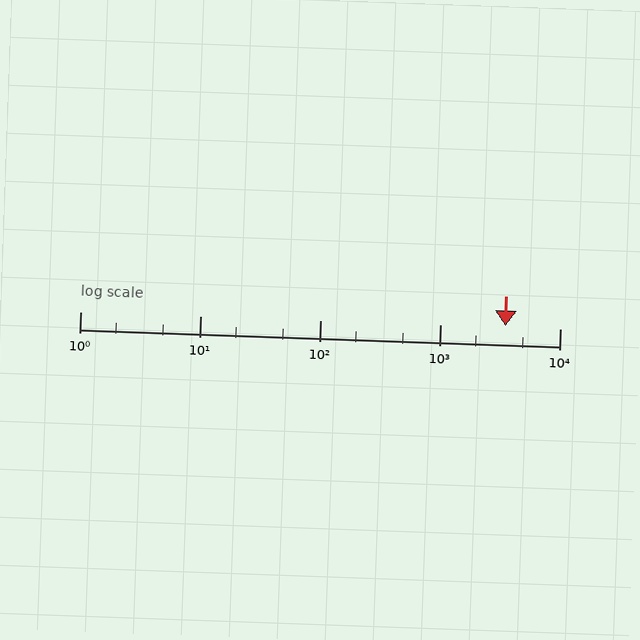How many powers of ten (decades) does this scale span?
The scale spans 4 decades, from 1 to 10000.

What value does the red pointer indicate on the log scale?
The pointer indicates approximately 3500.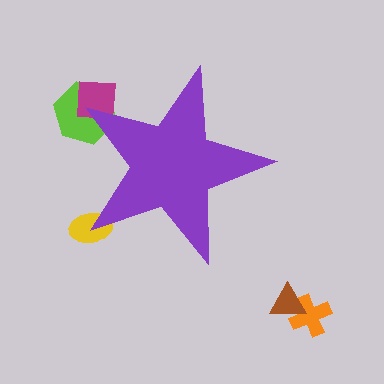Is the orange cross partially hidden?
No, the orange cross is fully visible.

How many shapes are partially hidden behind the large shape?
3 shapes are partially hidden.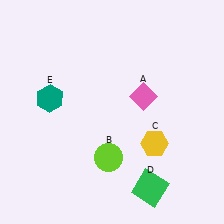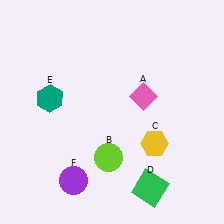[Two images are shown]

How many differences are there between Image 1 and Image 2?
There is 1 difference between the two images.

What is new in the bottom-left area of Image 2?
A purple circle (F) was added in the bottom-left area of Image 2.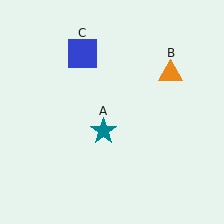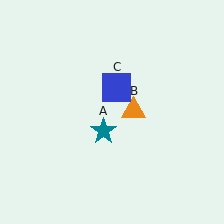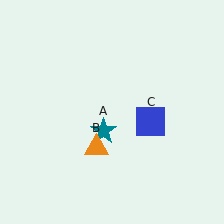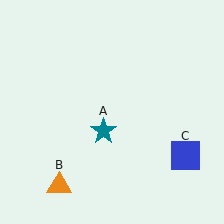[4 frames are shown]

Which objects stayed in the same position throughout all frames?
Teal star (object A) remained stationary.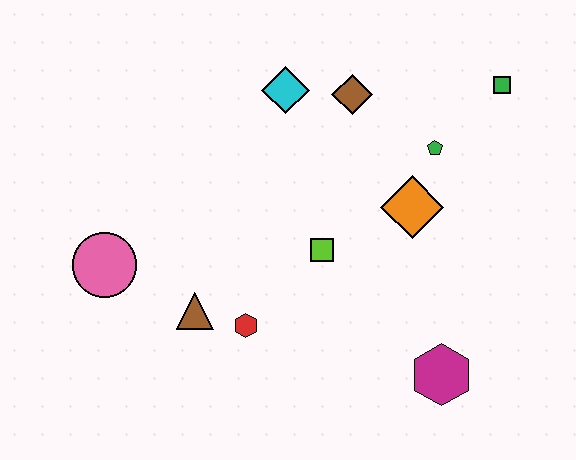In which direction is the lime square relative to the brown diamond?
The lime square is below the brown diamond.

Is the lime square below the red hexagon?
No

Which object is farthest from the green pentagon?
The pink circle is farthest from the green pentagon.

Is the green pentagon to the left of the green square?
Yes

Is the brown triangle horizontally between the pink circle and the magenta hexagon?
Yes